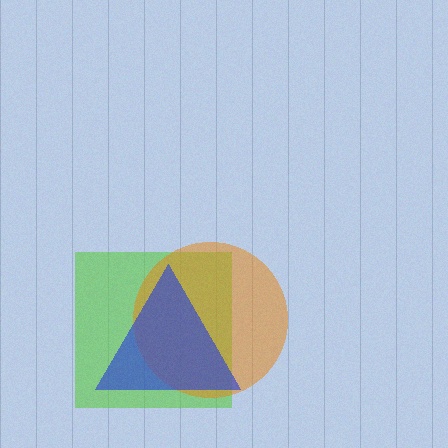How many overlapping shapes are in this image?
There are 3 overlapping shapes in the image.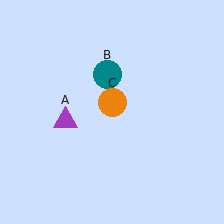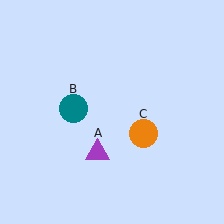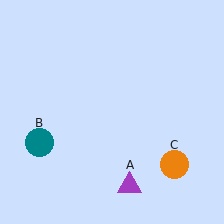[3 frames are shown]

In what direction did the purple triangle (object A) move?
The purple triangle (object A) moved down and to the right.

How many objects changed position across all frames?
3 objects changed position: purple triangle (object A), teal circle (object B), orange circle (object C).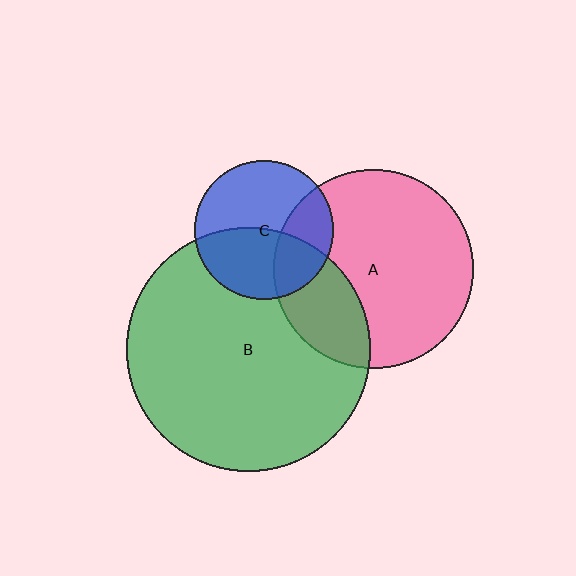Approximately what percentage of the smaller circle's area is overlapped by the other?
Approximately 25%.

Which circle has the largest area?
Circle B (green).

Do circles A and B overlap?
Yes.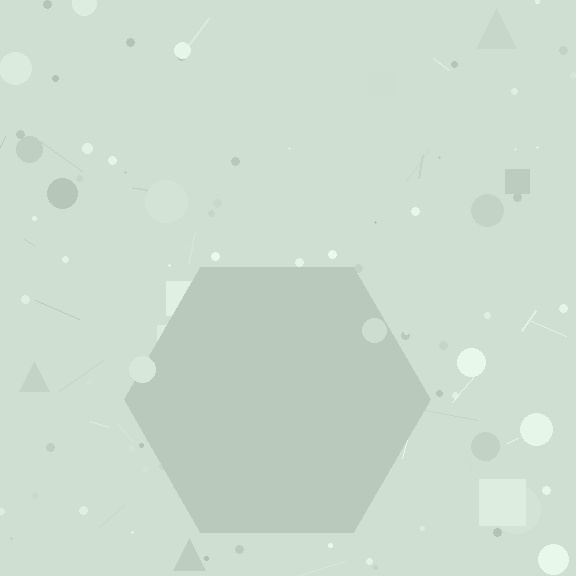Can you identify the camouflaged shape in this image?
The camouflaged shape is a hexagon.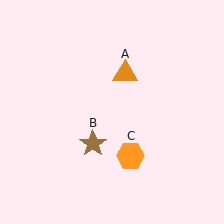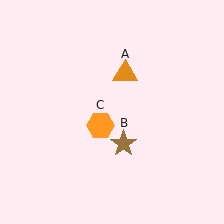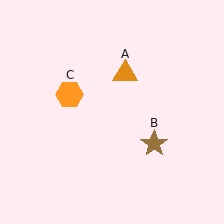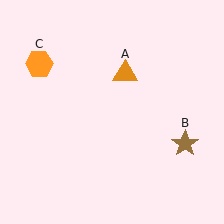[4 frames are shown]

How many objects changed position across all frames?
2 objects changed position: brown star (object B), orange hexagon (object C).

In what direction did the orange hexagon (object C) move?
The orange hexagon (object C) moved up and to the left.